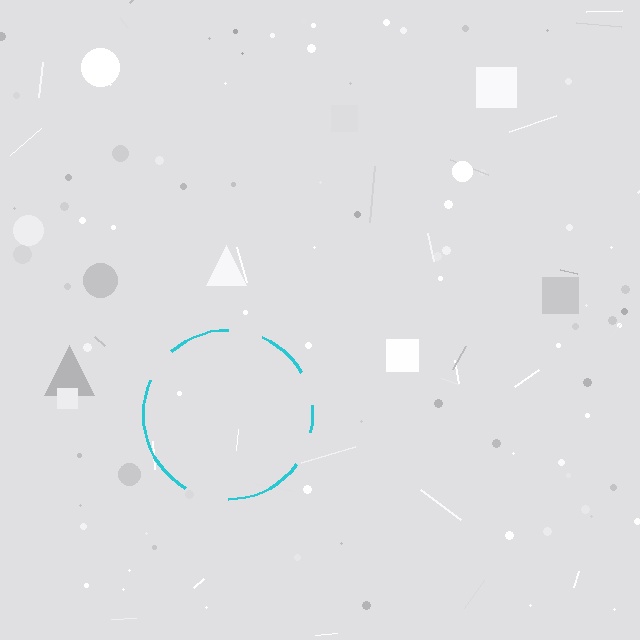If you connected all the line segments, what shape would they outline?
They would outline a circle.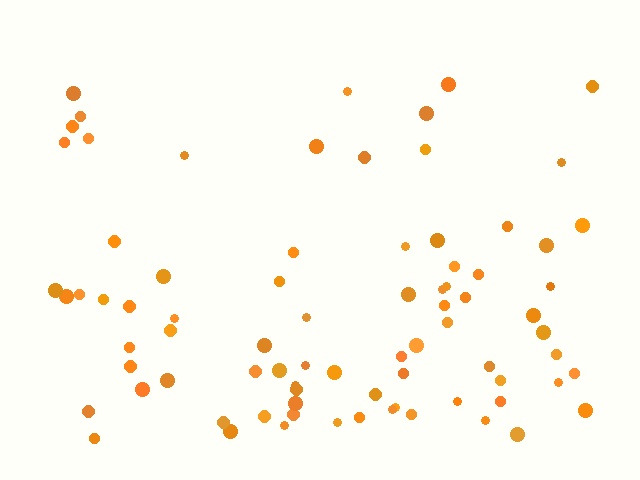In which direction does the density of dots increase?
From top to bottom, with the bottom side densest.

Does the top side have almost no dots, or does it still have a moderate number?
Still a moderate number, just noticeably fewer than the bottom.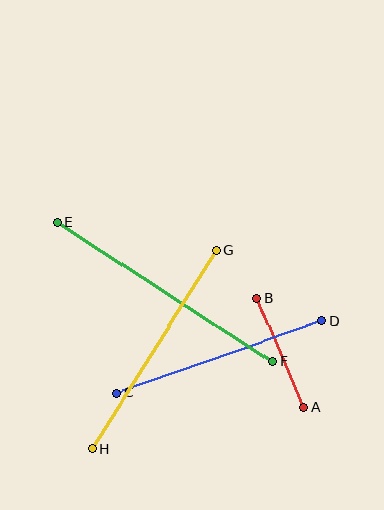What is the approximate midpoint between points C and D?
The midpoint is at approximately (220, 357) pixels.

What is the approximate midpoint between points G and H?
The midpoint is at approximately (154, 349) pixels.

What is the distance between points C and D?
The distance is approximately 218 pixels.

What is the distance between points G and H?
The distance is approximately 234 pixels.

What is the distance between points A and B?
The distance is approximately 119 pixels.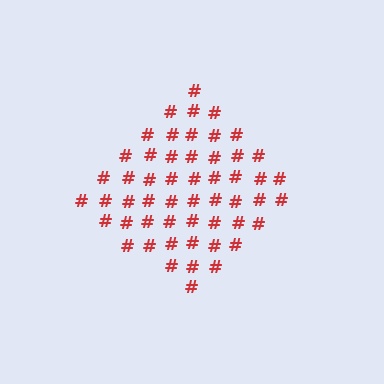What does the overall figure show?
The overall figure shows a diamond.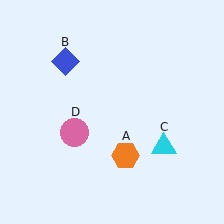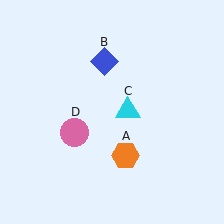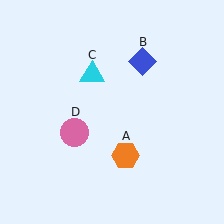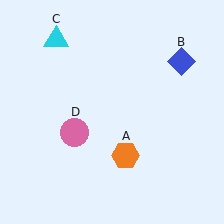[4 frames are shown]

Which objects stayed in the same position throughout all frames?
Orange hexagon (object A) and pink circle (object D) remained stationary.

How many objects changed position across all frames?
2 objects changed position: blue diamond (object B), cyan triangle (object C).